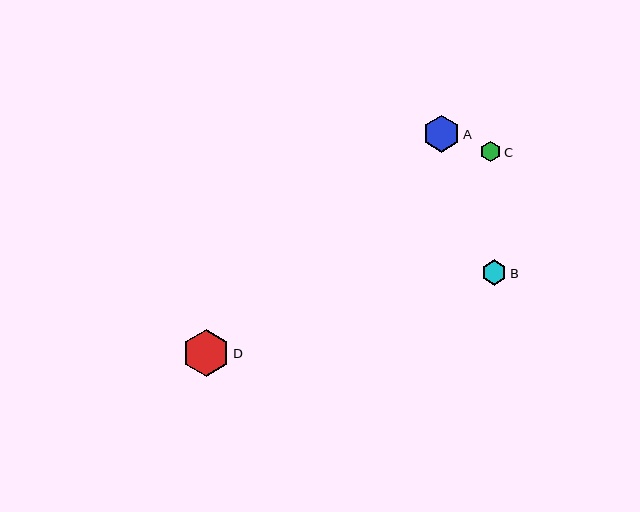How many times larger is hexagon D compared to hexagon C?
Hexagon D is approximately 2.3 times the size of hexagon C.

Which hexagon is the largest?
Hexagon D is the largest with a size of approximately 47 pixels.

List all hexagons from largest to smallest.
From largest to smallest: D, A, B, C.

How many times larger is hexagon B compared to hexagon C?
Hexagon B is approximately 1.2 times the size of hexagon C.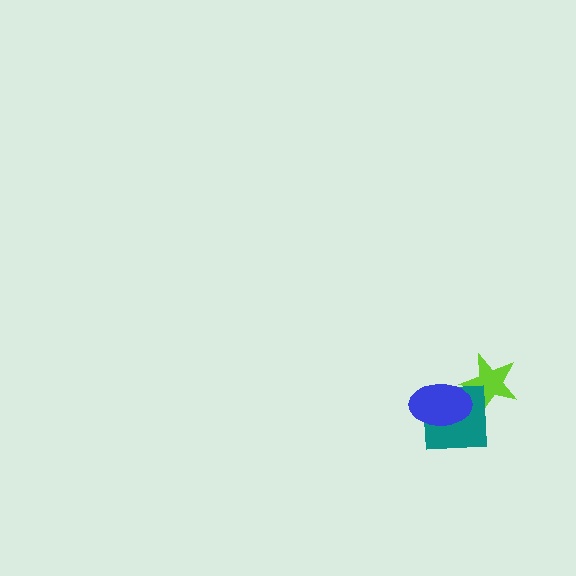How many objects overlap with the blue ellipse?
2 objects overlap with the blue ellipse.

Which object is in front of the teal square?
The blue ellipse is in front of the teal square.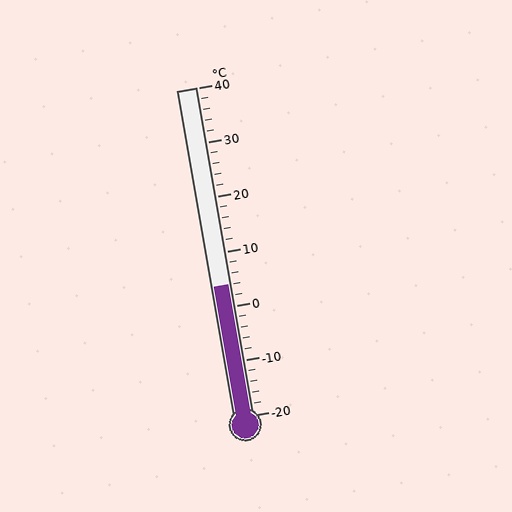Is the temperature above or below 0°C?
The temperature is above 0°C.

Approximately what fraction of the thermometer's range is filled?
The thermometer is filled to approximately 40% of its range.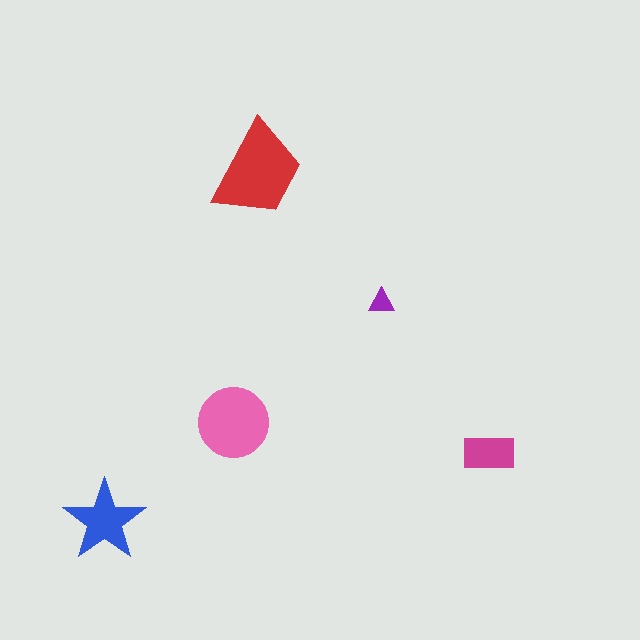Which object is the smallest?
The purple triangle.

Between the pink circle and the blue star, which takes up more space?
The pink circle.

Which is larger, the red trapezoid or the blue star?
The red trapezoid.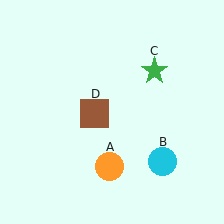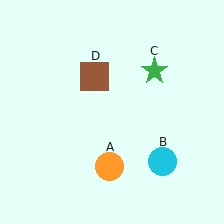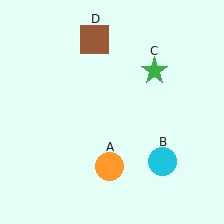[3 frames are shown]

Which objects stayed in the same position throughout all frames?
Orange circle (object A) and cyan circle (object B) and green star (object C) remained stationary.